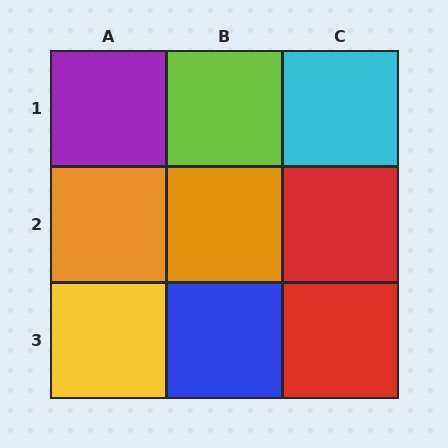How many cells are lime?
1 cell is lime.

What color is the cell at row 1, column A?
Purple.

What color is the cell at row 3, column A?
Yellow.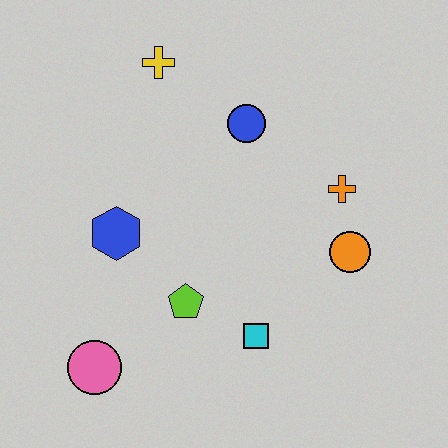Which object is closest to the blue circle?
The yellow cross is closest to the blue circle.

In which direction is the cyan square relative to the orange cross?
The cyan square is below the orange cross.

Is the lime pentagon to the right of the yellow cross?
Yes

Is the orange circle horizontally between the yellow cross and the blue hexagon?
No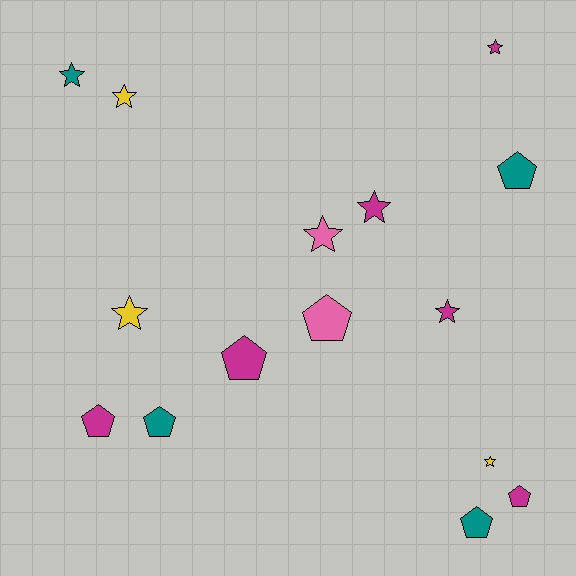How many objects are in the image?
There are 15 objects.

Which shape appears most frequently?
Star, with 8 objects.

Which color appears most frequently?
Magenta, with 6 objects.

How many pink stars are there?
There is 1 pink star.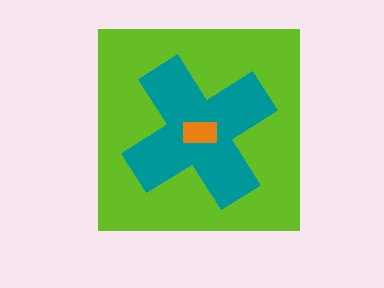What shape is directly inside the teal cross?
The orange rectangle.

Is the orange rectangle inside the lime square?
Yes.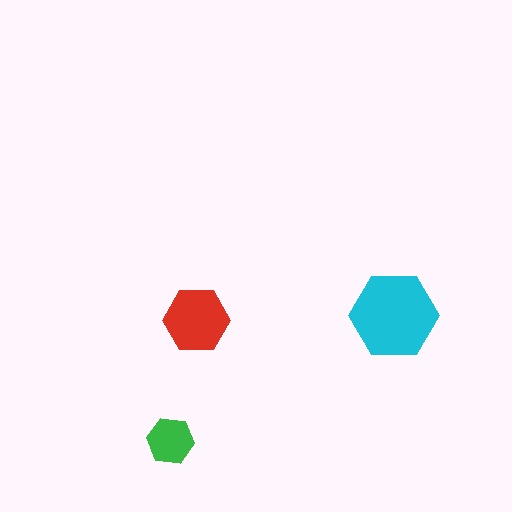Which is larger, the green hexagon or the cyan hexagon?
The cyan one.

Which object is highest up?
The cyan hexagon is topmost.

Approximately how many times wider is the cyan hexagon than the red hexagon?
About 1.5 times wider.